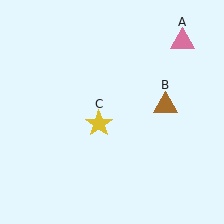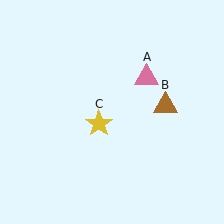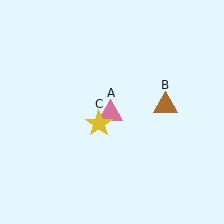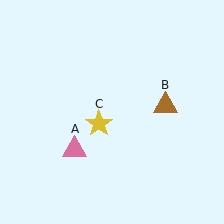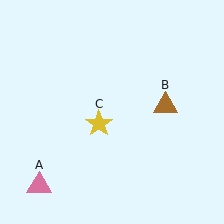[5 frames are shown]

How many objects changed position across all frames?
1 object changed position: pink triangle (object A).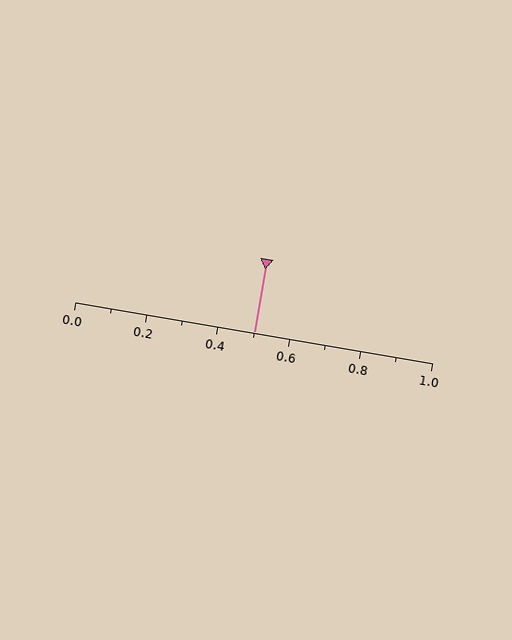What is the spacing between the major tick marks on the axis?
The major ticks are spaced 0.2 apart.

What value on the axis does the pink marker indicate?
The marker indicates approximately 0.5.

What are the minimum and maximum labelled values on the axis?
The axis runs from 0.0 to 1.0.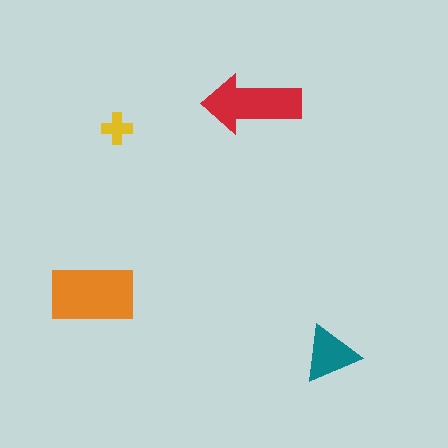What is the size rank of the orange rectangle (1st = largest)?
1st.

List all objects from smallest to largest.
The yellow cross, the teal triangle, the red arrow, the orange rectangle.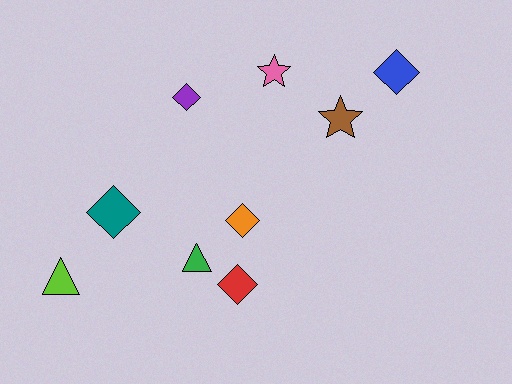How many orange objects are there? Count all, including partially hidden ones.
There is 1 orange object.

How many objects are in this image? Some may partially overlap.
There are 9 objects.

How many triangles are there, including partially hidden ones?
There are 2 triangles.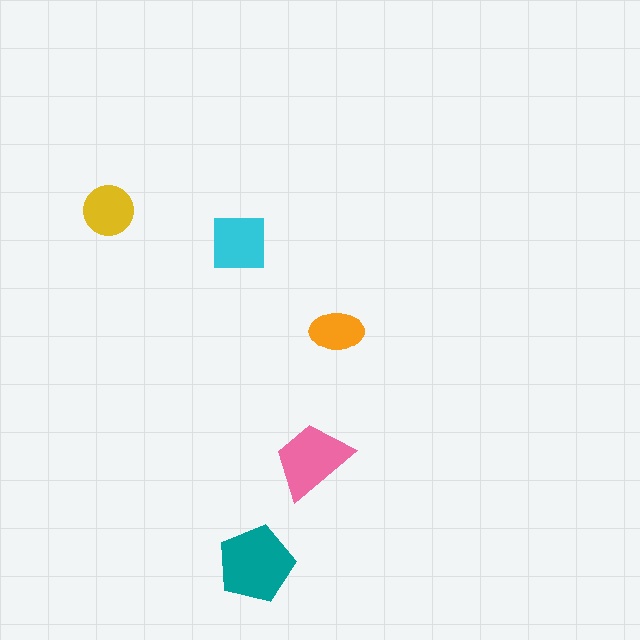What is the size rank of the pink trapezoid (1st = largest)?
2nd.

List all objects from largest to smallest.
The teal pentagon, the pink trapezoid, the cyan square, the yellow circle, the orange ellipse.